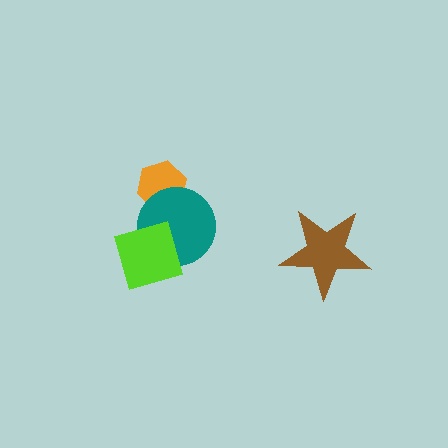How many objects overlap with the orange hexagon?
1 object overlaps with the orange hexagon.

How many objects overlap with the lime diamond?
1 object overlaps with the lime diamond.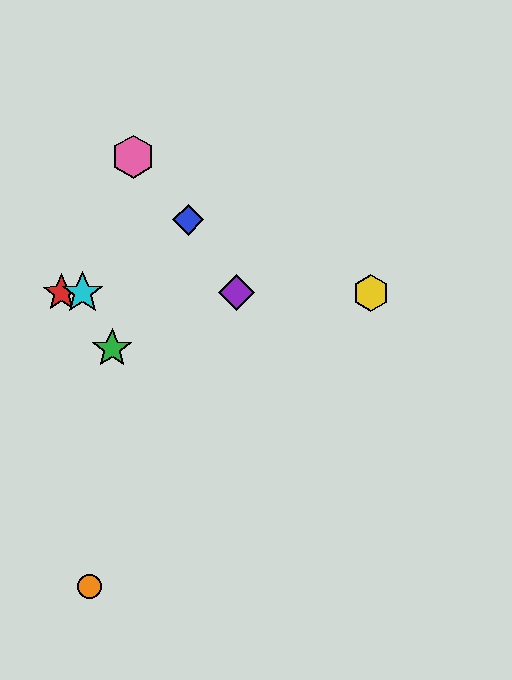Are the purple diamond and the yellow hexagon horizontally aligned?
Yes, both are at y≈293.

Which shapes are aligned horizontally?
The red star, the yellow hexagon, the purple diamond, the cyan star are aligned horizontally.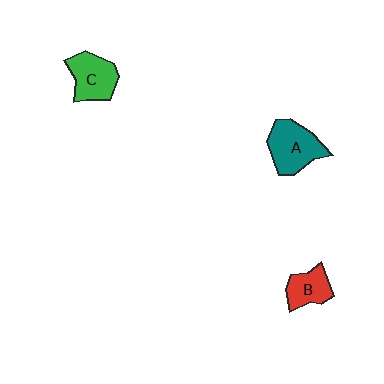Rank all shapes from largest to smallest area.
From largest to smallest: A (teal), C (green), B (red).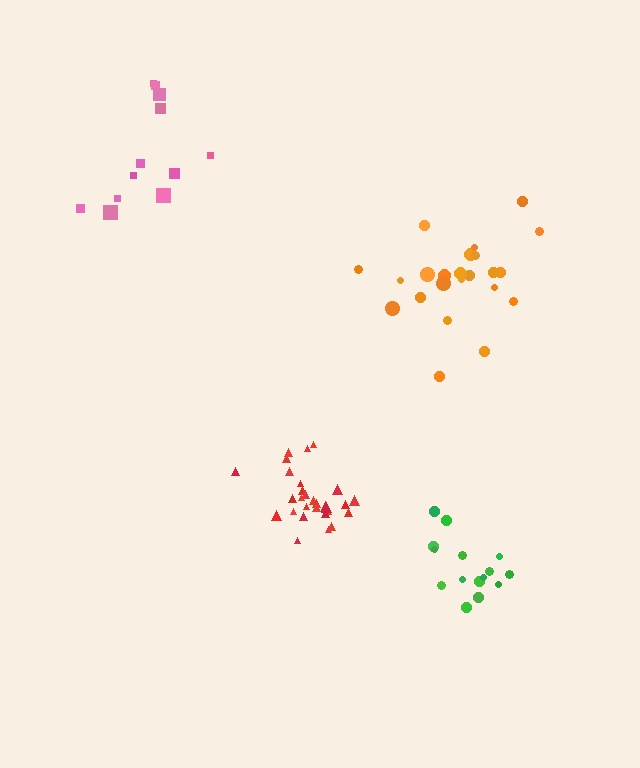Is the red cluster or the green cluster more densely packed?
Red.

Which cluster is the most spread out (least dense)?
Pink.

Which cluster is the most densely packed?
Red.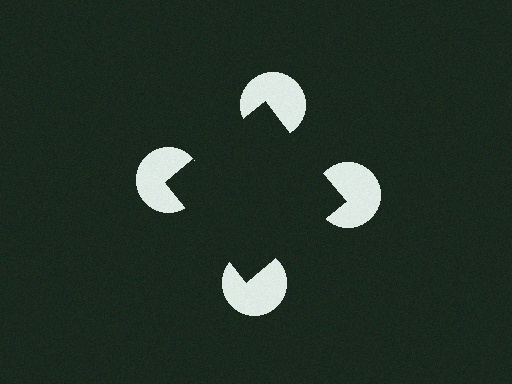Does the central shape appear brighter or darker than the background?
It typically appears slightly darker than the background, even though no actual brightness change is drawn.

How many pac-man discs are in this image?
There are 4 — one at each vertex of the illusory square.